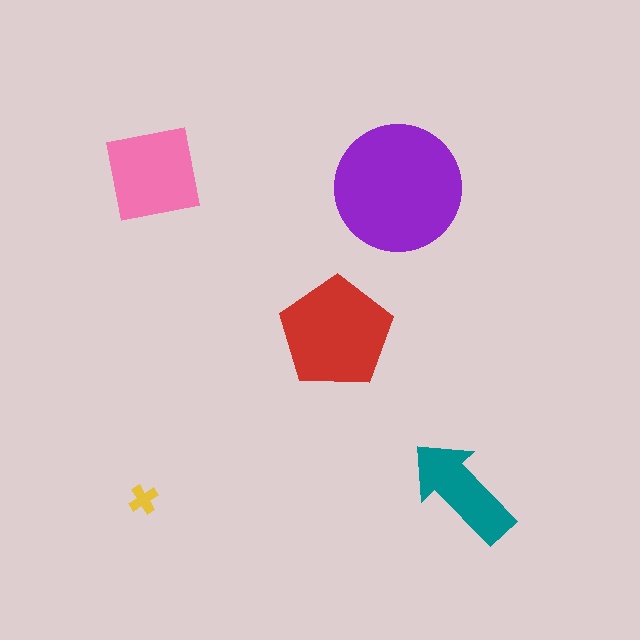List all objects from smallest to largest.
The yellow cross, the teal arrow, the pink square, the red pentagon, the purple circle.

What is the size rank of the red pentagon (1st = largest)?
2nd.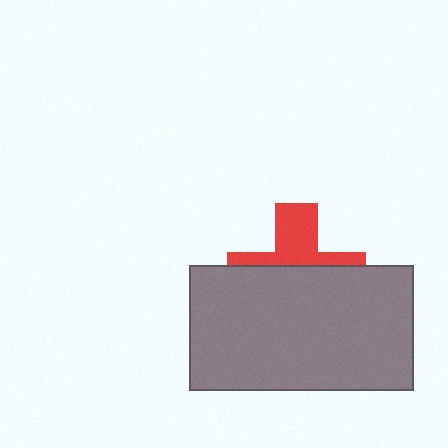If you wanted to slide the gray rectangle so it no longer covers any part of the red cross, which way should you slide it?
Slide it down — that is the most direct way to separate the two shapes.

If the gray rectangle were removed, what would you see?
You would see the complete red cross.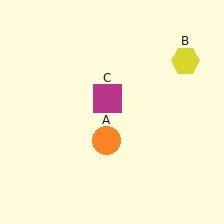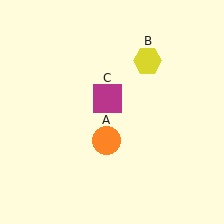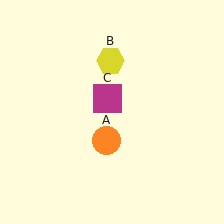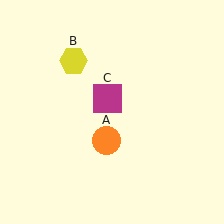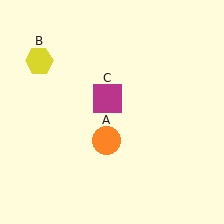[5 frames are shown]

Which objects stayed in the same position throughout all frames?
Orange circle (object A) and magenta square (object C) remained stationary.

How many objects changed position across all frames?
1 object changed position: yellow hexagon (object B).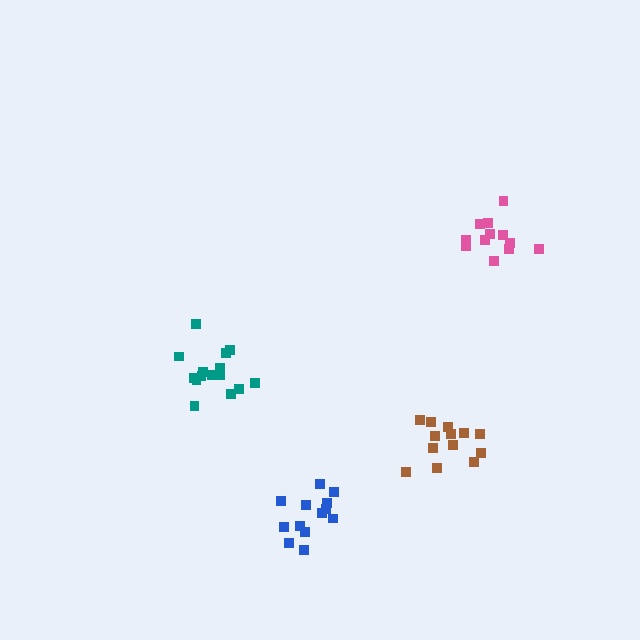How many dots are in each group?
Group 1: 13 dots, Group 2: 12 dots, Group 3: 13 dots, Group 4: 15 dots (53 total).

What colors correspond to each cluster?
The clusters are colored: blue, pink, brown, teal.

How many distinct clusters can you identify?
There are 4 distinct clusters.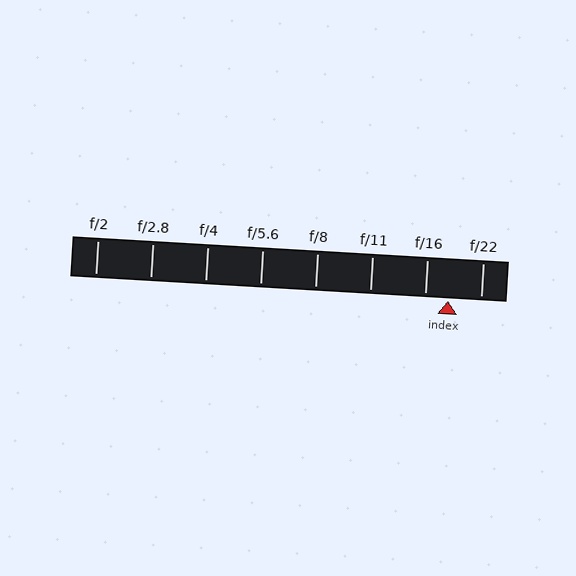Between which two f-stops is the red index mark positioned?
The index mark is between f/16 and f/22.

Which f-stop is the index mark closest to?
The index mark is closest to f/16.